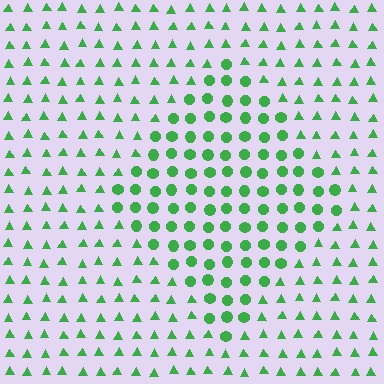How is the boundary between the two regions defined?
The boundary is defined by a change in element shape: circles inside vs. triangles outside. All elements share the same color and spacing.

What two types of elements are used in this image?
The image uses circles inside the diamond region and triangles outside it.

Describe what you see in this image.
The image is filled with small green elements arranged in a uniform grid. A diamond-shaped region contains circles, while the surrounding area contains triangles. The boundary is defined purely by the change in element shape.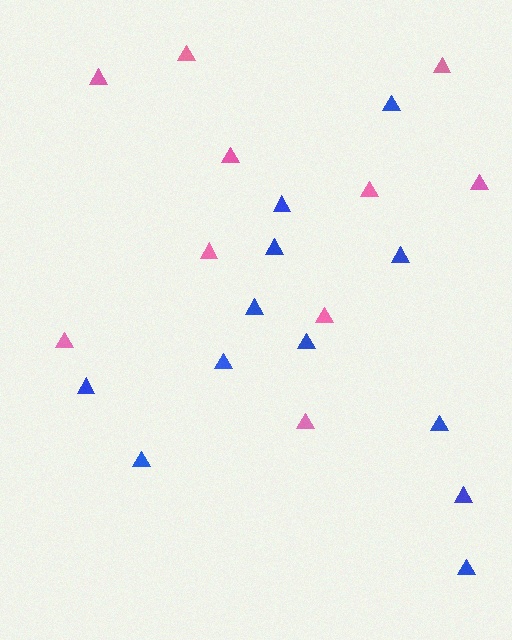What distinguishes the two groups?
There are 2 groups: one group of blue triangles (12) and one group of pink triangles (10).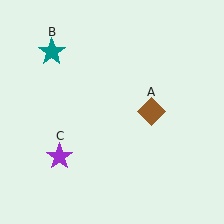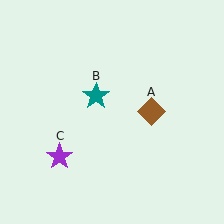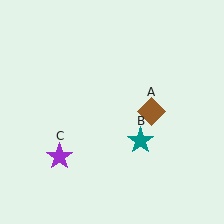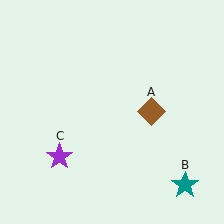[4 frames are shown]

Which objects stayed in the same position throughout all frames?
Brown diamond (object A) and purple star (object C) remained stationary.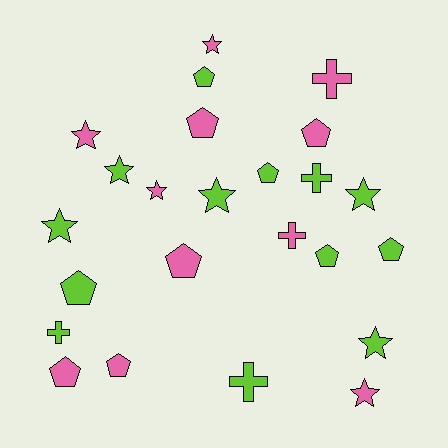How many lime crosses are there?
There are 3 lime crosses.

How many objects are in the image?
There are 24 objects.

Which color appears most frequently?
Lime, with 13 objects.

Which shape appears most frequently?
Pentagon, with 10 objects.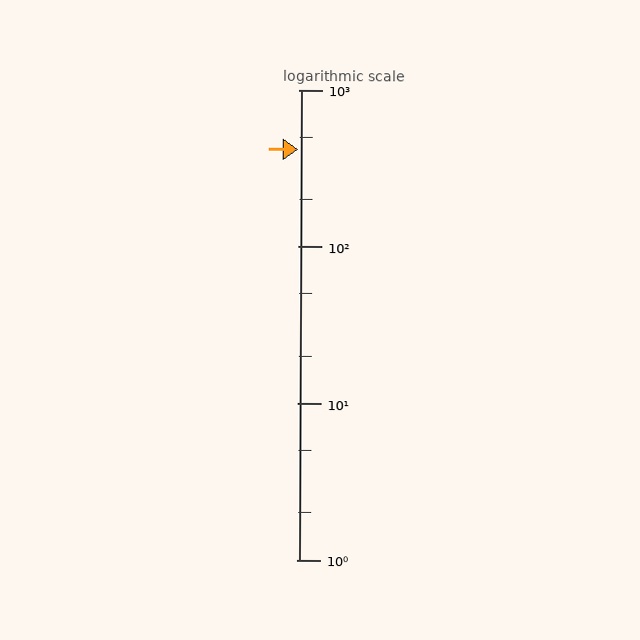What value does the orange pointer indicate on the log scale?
The pointer indicates approximately 420.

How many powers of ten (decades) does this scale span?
The scale spans 3 decades, from 1 to 1000.